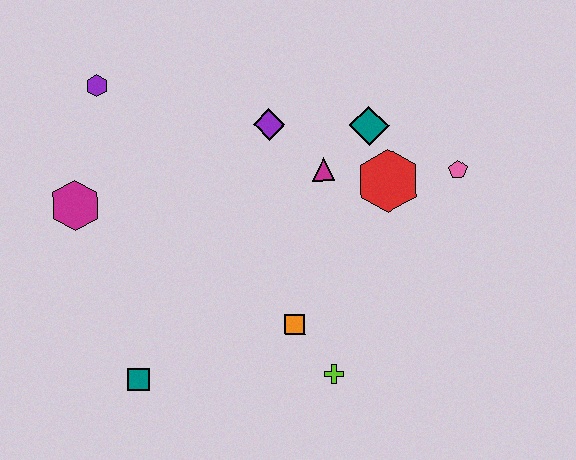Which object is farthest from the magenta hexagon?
The pink pentagon is farthest from the magenta hexagon.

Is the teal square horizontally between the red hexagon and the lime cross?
No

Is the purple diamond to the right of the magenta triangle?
No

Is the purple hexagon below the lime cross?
No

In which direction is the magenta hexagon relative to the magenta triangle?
The magenta hexagon is to the left of the magenta triangle.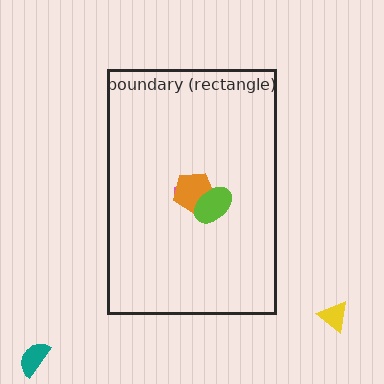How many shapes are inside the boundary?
3 inside, 2 outside.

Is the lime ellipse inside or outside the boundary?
Inside.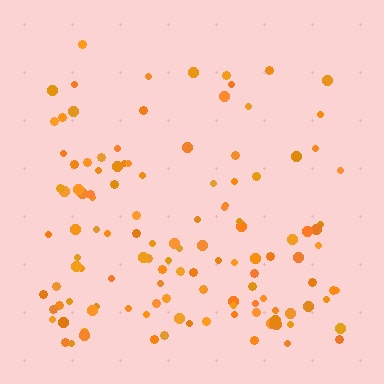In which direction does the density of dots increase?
From top to bottom, with the bottom side densest.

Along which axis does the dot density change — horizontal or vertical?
Vertical.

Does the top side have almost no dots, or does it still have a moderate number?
Still a moderate number, just noticeably fewer than the bottom.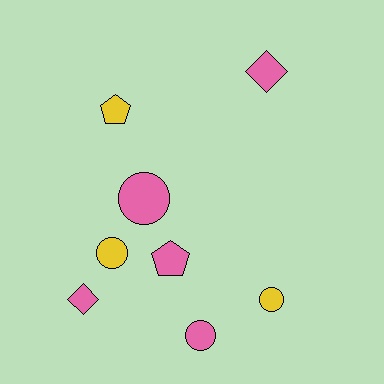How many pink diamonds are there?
There are 2 pink diamonds.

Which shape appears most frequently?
Circle, with 4 objects.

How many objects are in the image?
There are 8 objects.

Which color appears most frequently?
Pink, with 5 objects.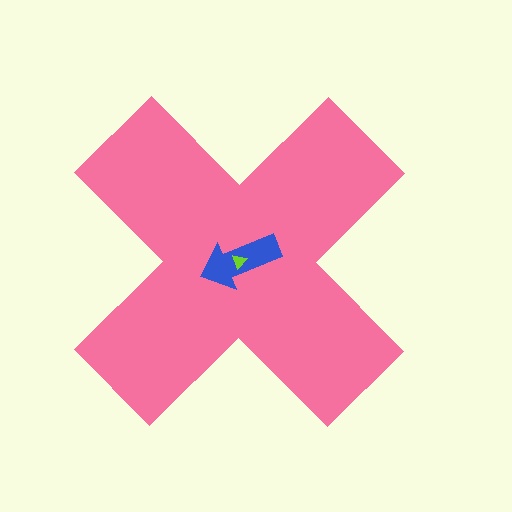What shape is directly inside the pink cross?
The blue arrow.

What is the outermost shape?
The pink cross.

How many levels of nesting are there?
3.